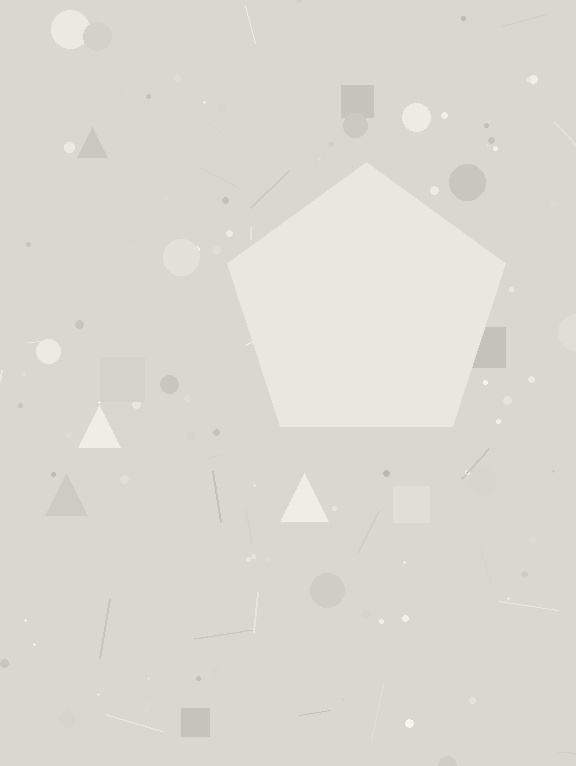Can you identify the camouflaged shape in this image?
The camouflaged shape is a pentagon.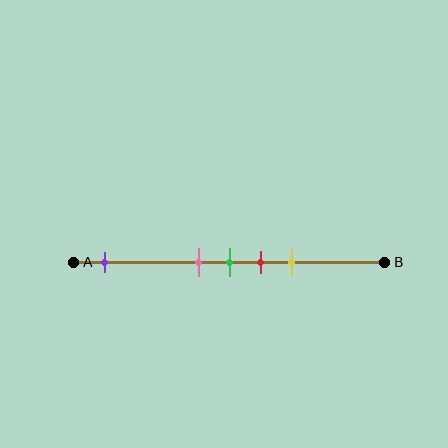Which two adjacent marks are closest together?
The pink and green marks are the closest adjacent pair.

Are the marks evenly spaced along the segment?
No, the marks are not evenly spaced.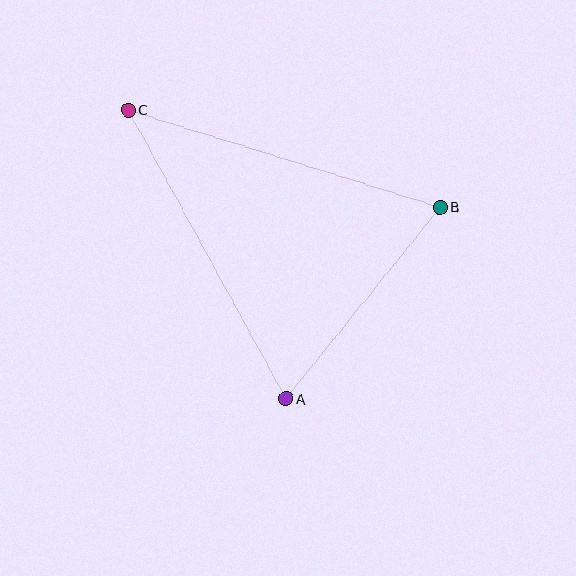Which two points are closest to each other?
Points A and B are closest to each other.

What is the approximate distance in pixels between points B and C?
The distance between B and C is approximately 327 pixels.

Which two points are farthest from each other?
Points A and C are farthest from each other.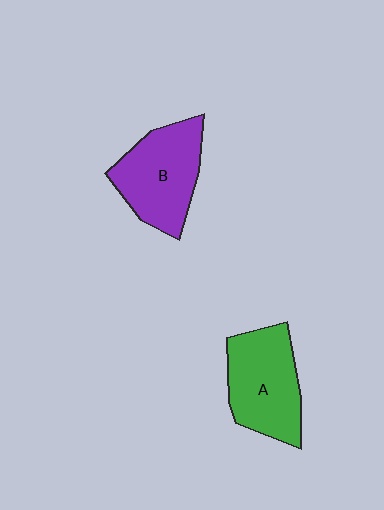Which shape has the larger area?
Shape B (purple).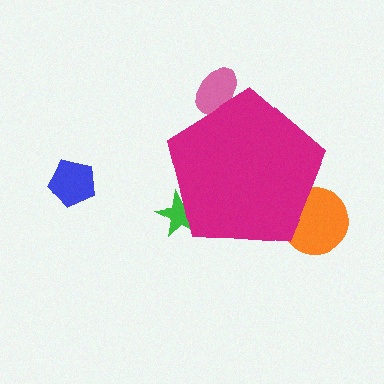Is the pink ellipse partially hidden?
Yes, the pink ellipse is partially hidden behind the magenta pentagon.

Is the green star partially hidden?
Yes, the green star is partially hidden behind the magenta pentagon.